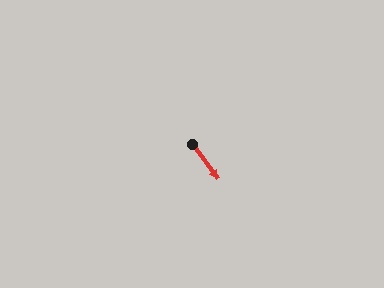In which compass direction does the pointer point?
Southeast.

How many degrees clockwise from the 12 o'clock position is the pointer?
Approximately 143 degrees.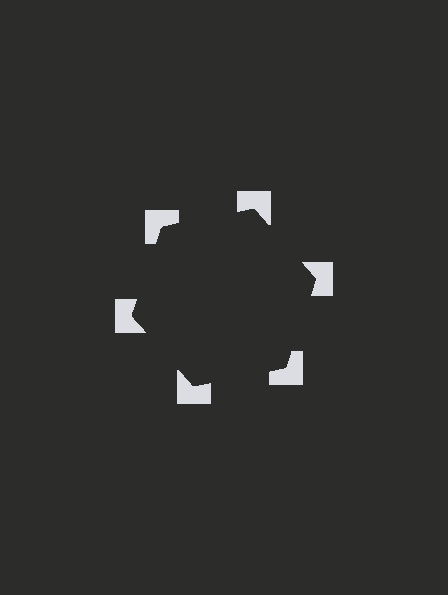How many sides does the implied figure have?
6 sides.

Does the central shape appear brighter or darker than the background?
It typically appears slightly darker than the background, even though no actual brightness change is drawn.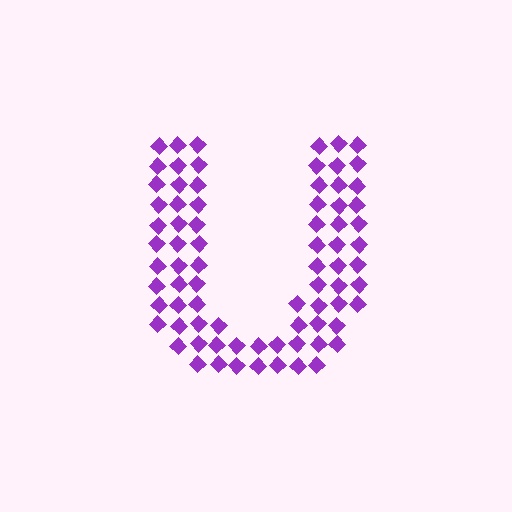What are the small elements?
The small elements are diamonds.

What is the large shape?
The large shape is the letter U.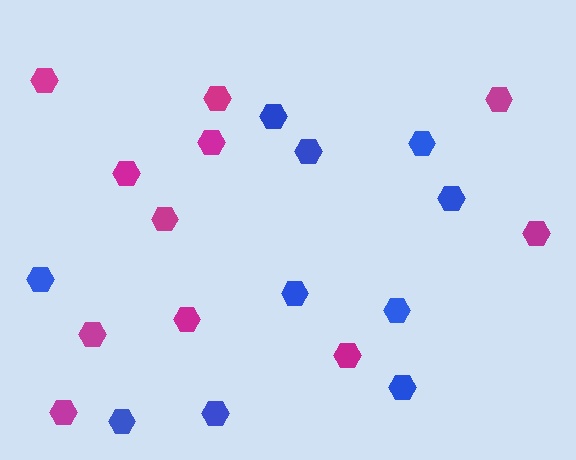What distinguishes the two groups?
There are 2 groups: one group of magenta hexagons (11) and one group of blue hexagons (10).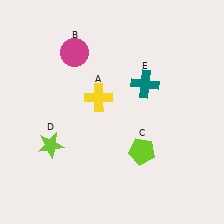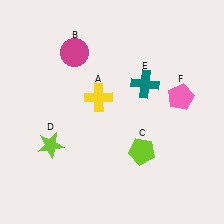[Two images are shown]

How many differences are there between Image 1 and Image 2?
There is 1 difference between the two images.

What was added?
A pink pentagon (F) was added in Image 2.